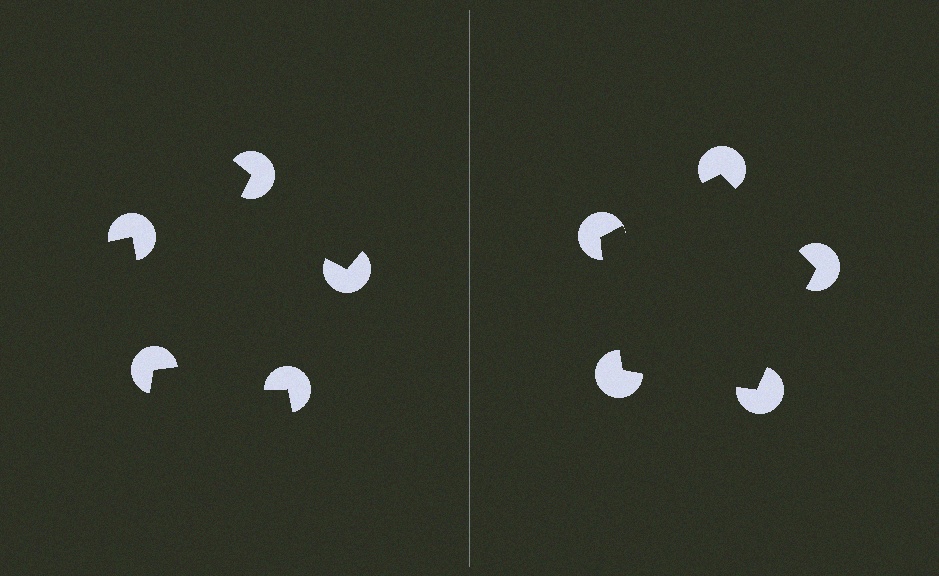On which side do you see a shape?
An illusory pentagon appears on the right side. On the left side the wedge cuts are rotated, so no coherent shape forms.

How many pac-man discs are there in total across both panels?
10 — 5 on each side.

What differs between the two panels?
The pac-man discs are positioned identically on both sides; only the wedge orientations differ. On the right they align to a pentagon; on the left they are misaligned.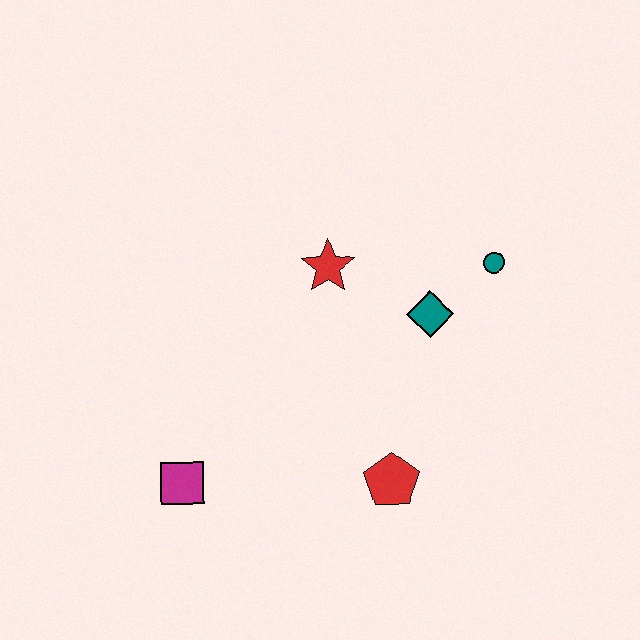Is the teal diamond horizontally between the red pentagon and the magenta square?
No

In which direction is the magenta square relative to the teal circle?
The magenta square is to the left of the teal circle.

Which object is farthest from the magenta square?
The teal circle is farthest from the magenta square.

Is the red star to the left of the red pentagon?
Yes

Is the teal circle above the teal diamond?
Yes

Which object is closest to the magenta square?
The red pentagon is closest to the magenta square.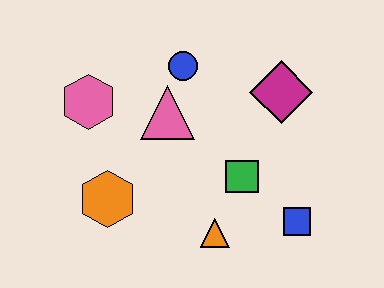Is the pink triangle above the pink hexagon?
No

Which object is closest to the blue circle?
The pink triangle is closest to the blue circle.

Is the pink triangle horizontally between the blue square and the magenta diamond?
No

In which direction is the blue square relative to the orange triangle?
The blue square is to the right of the orange triangle.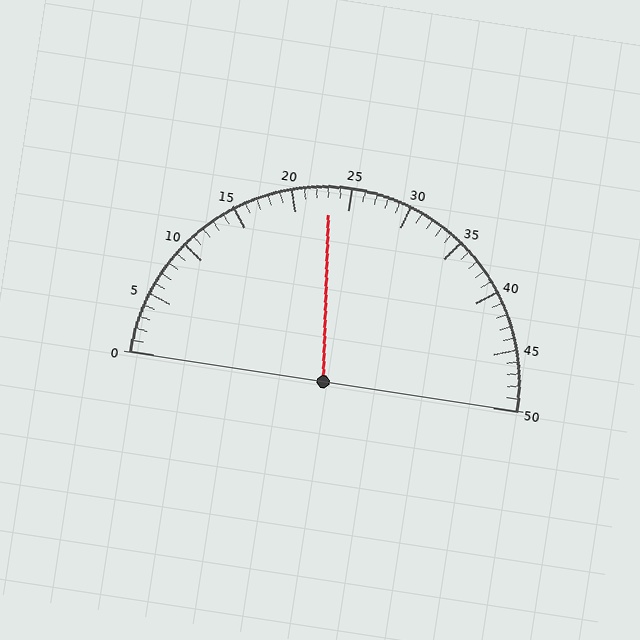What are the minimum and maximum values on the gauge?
The gauge ranges from 0 to 50.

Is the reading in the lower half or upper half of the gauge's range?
The reading is in the lower half of the range (0 to 50).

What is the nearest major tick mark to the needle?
The nearest major tick mark is 25.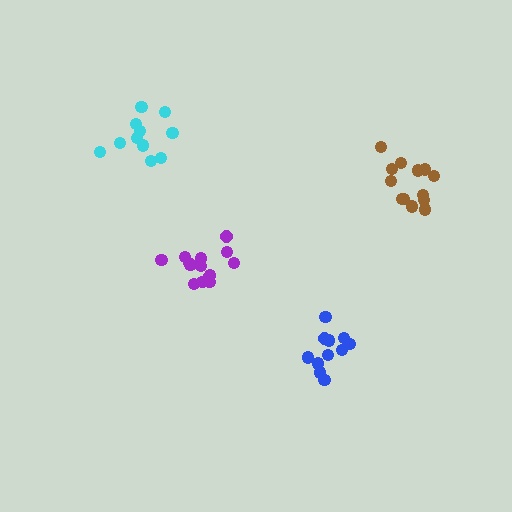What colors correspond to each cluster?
The clusters are colored: brown, cyan, purple, blue.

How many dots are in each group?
Group 1: 13 dots, Group 2: 11 dots, Group 3: 14 dots, Group 4: 11 dots (49 total).